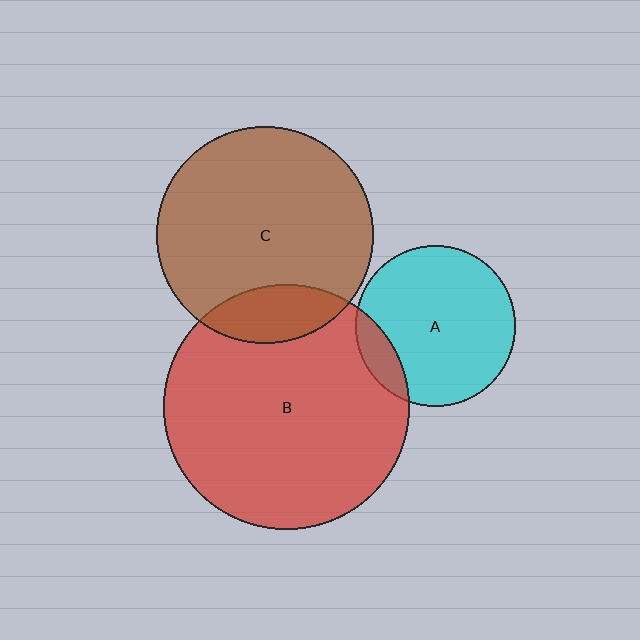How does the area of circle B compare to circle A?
Approximately 2.4 times.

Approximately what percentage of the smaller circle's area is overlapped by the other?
Approximately 10%.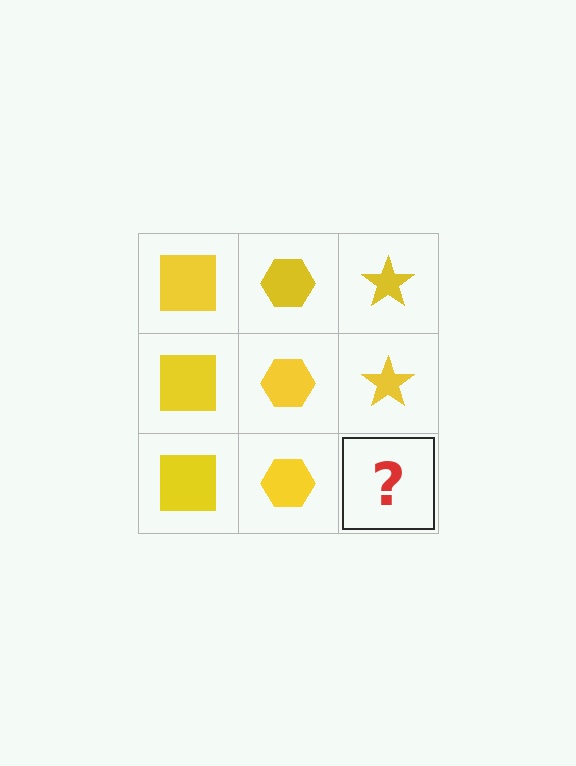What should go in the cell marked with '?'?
The missing cell should contain a yellow star.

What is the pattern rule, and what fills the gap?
The rule is that each column has a consistent shape. The gap should be filled with a yellow star.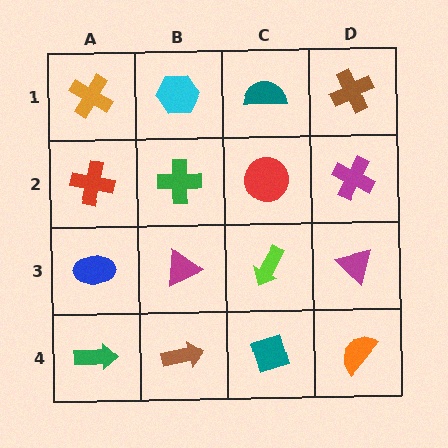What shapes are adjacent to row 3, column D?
A magenta cross (row 2, column D), an orange semicircle (row 4, column D), a lime arrow (row 3, column C).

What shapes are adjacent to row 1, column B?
A green cross (row 2, column B), an orange cross (row 1, column A), a teal semicircle (row 1, column C).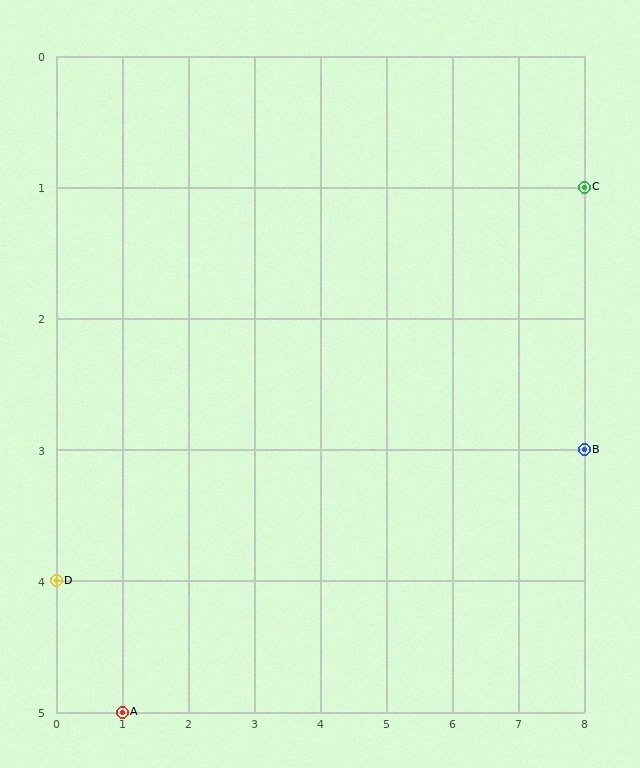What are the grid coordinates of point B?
Point B is at grid coordinates (8, 3).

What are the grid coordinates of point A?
Point A is at grid coordinates (1, 5).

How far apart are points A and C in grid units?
Points A and C are 7 columns and 4 rows apart (about 8.1 grid units diagonally).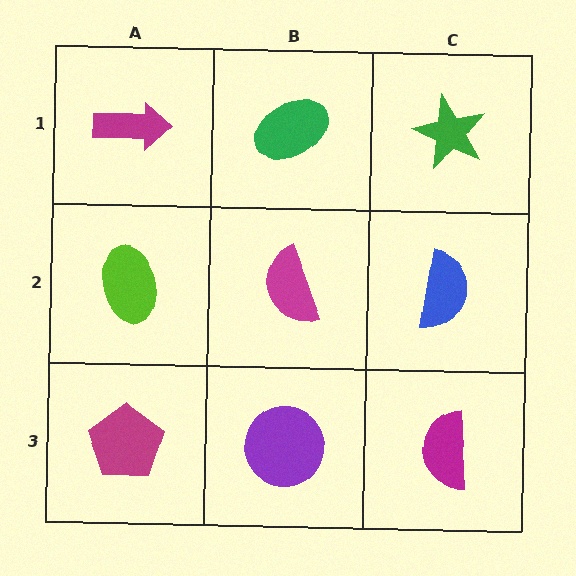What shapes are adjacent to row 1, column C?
A blue semicircle (row 2, column C), a green ellipse (row 1, column B).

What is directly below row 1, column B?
A magenta semicircle.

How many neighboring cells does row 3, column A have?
2.